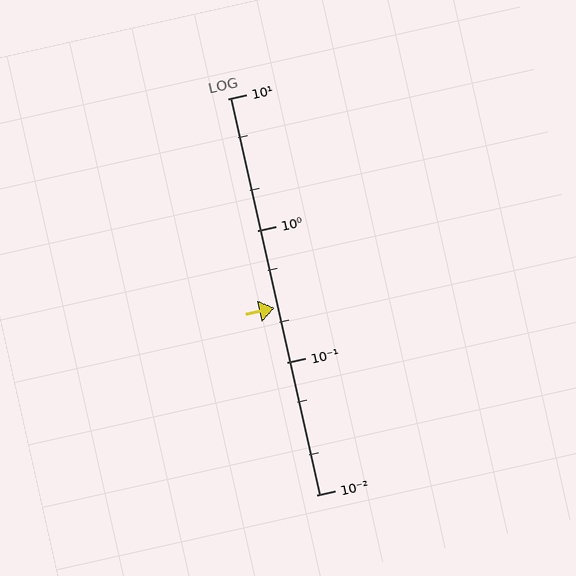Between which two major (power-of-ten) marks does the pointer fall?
The pointer is between 0.1 and 1.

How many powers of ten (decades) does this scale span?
The scale spans 3 decades, from 0.01 to 10.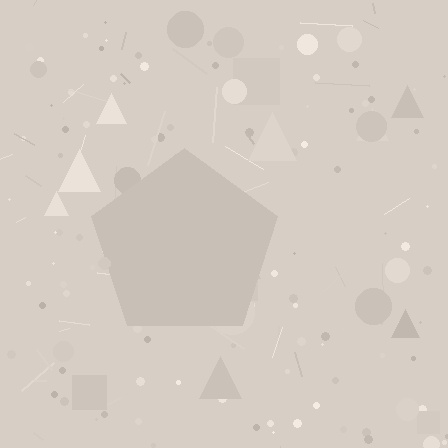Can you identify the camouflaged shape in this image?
The camouflaged shape is a pentagon.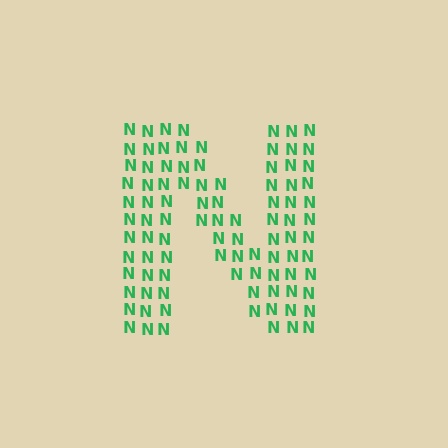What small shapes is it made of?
It is made of small letter N's.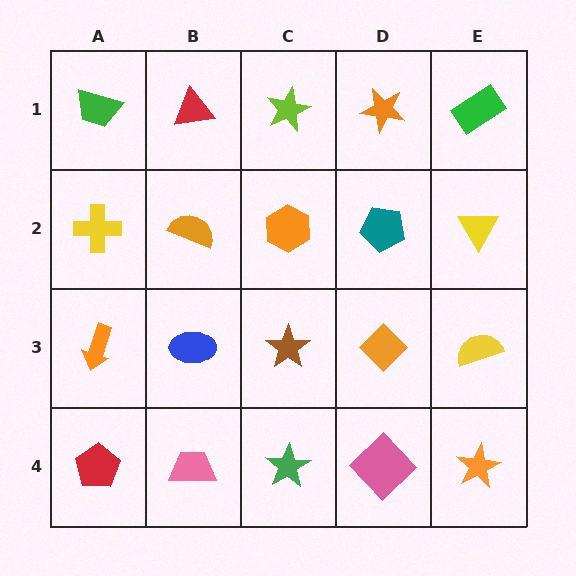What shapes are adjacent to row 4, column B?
A blue ellipse (row 3, column B), a red pentagon (row 4, column A), a green star (row 4, column C).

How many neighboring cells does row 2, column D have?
4.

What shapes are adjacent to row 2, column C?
A lime star (row 1, column C), a brown star (row 3, column C), an orange semicircle (row 2, column B), a teal pentagon (row 2, column D).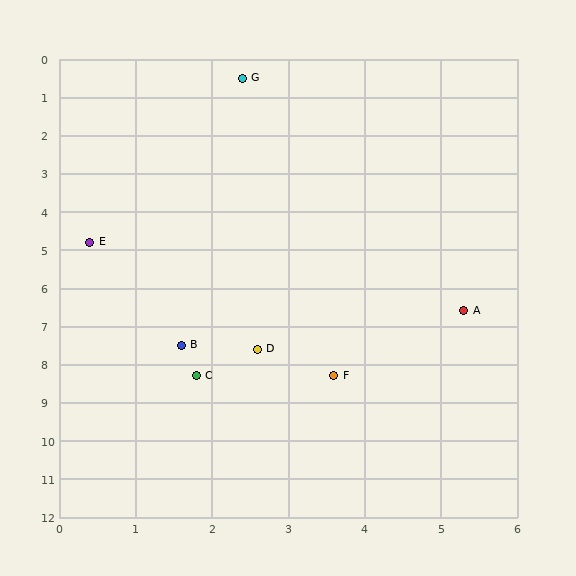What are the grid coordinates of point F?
Point F is at approximately (3.6, 8.3).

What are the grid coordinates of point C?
Point C is at approximately (1.8, 8.3).